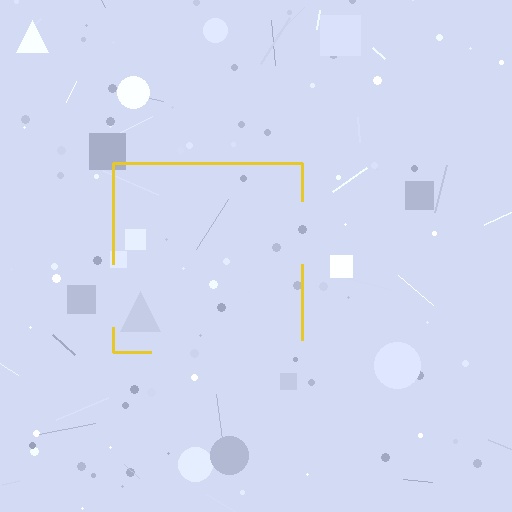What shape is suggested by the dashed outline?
The dashed outline suggests a square.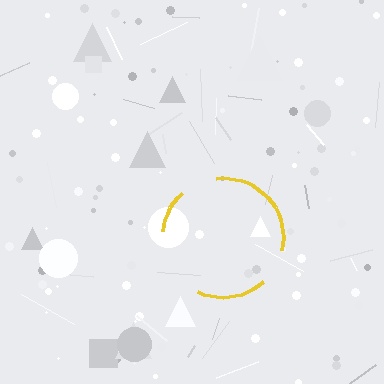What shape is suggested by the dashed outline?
The dashed outline suggests a circle.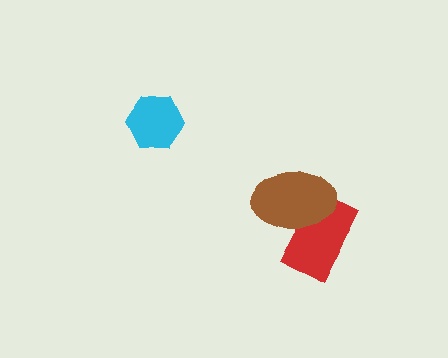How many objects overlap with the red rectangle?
1 object overlaps with the red rectangle.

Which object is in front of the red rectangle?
The brown ellipse is in front of the red rectangle.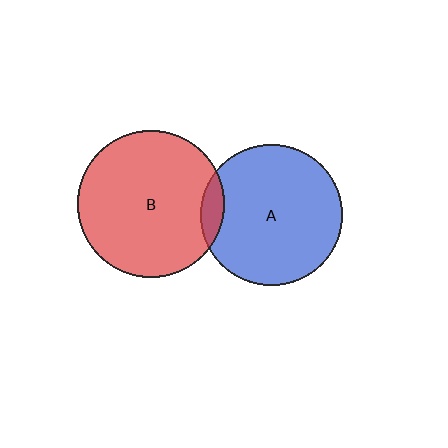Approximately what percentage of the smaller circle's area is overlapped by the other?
Approximately 10%.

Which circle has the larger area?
Circle B (red).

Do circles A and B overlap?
Yes.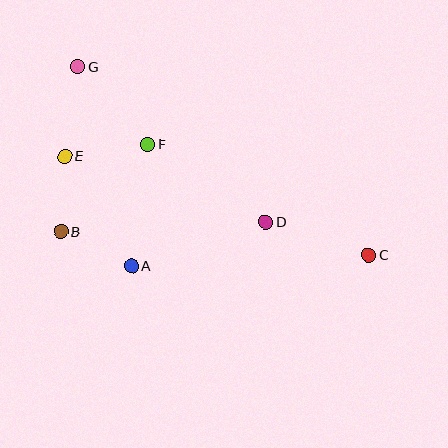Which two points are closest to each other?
Points B and E are closest to each other.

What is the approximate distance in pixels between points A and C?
The distance between A and C is approximately 237 pixels.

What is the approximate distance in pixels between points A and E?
The distance between A and E is approximately 128 pixels.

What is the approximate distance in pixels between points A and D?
The distance between A and D is approximately 141 pixels.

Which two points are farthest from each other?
Points C and G are farthest from each other.